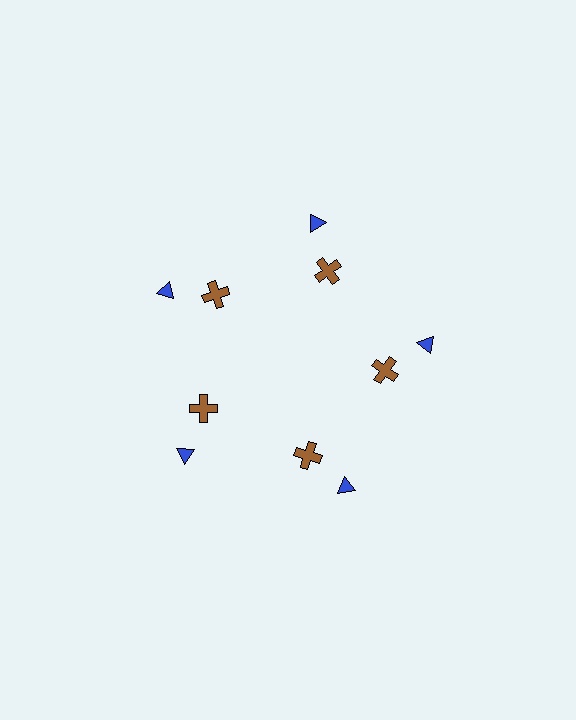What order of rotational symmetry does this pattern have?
This pattern has 5-fold rotational symmetry.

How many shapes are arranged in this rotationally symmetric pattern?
There are 10 shapes, arranged in 5 groups of 2.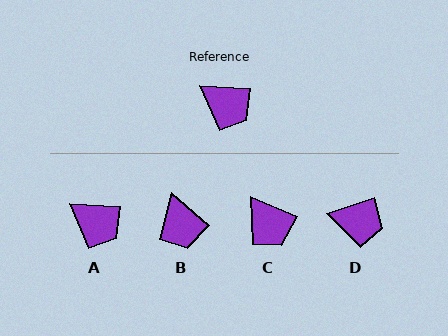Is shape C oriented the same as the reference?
No, it is off by about 21 degrees.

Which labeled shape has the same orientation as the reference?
A.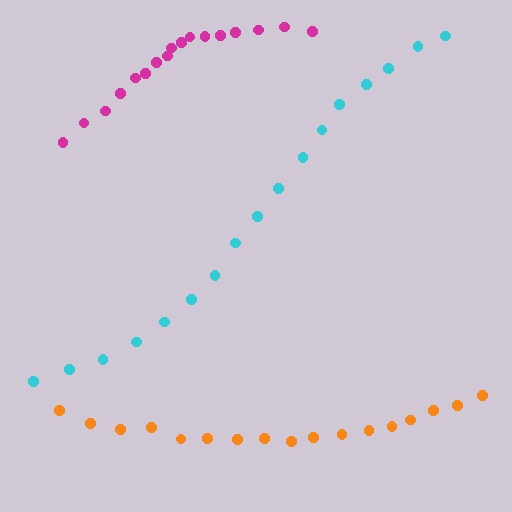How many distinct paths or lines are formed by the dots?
There are 3 distinct paths.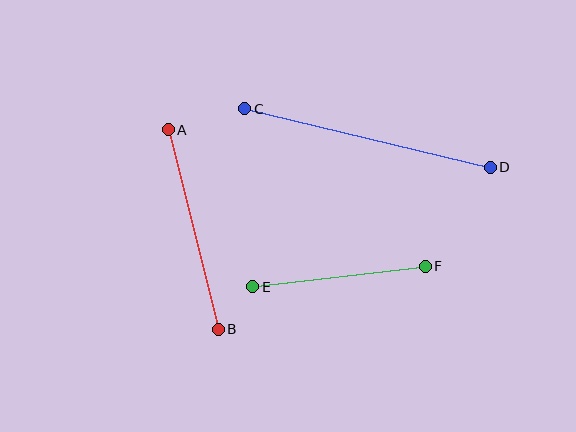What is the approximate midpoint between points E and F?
The midpoint is at approximately (339, 276) pixels.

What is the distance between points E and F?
The distance is approximately 174 pixels.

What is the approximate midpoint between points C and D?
The midpoint is at approximately (368, 138) pixels.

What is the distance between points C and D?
The distance is approximately 252 pixels.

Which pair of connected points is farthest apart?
Points C and D are farthest apart.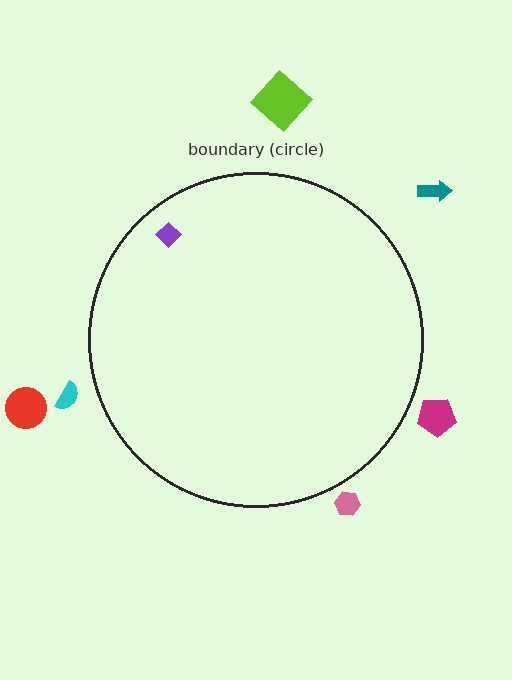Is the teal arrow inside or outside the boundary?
Outside.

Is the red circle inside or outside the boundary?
Outside.